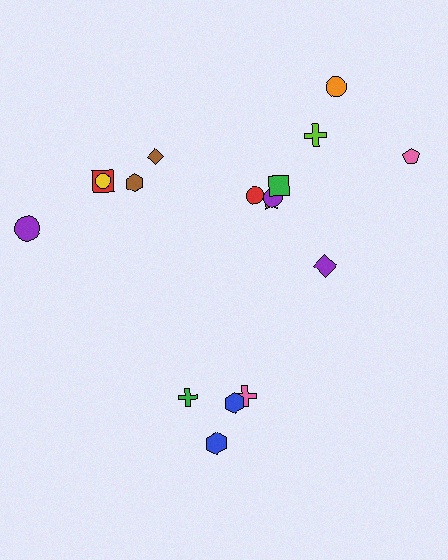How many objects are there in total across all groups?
There are 17 objects.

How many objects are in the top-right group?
There are 8 objects.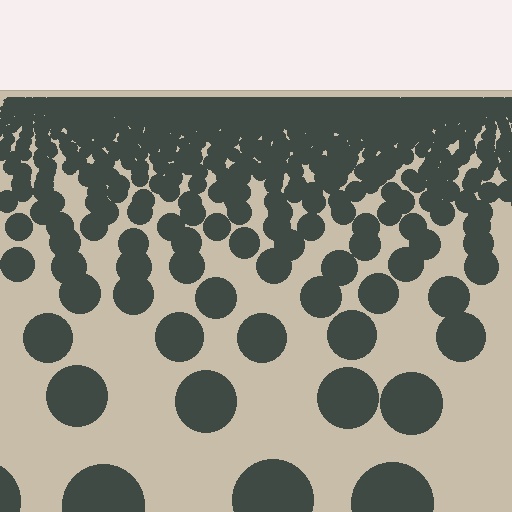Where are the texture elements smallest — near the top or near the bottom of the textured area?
Near the top.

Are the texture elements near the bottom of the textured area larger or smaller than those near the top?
Larger. Near the bottom, elements are closer to the viewer and appear at a bigger on-screen size.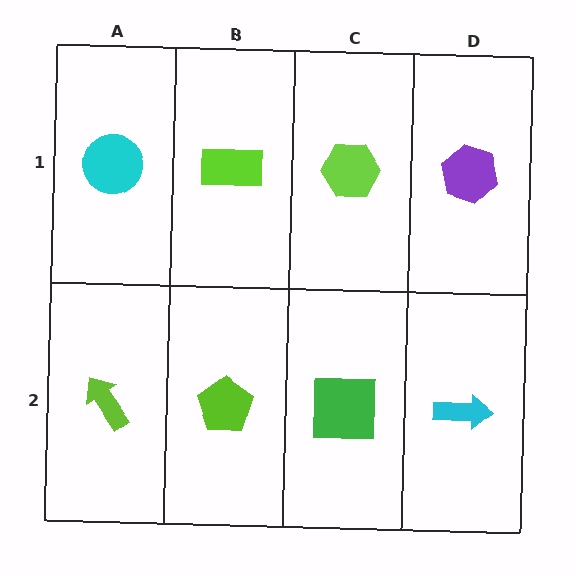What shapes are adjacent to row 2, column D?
A purple hexagon (row 1, column D), a green square (row 2, column C).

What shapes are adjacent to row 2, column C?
A lime hexagon (row 1, column C), a lime pentagon (row 2, column B), a cyan arrow (row 2, column D).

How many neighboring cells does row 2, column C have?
3.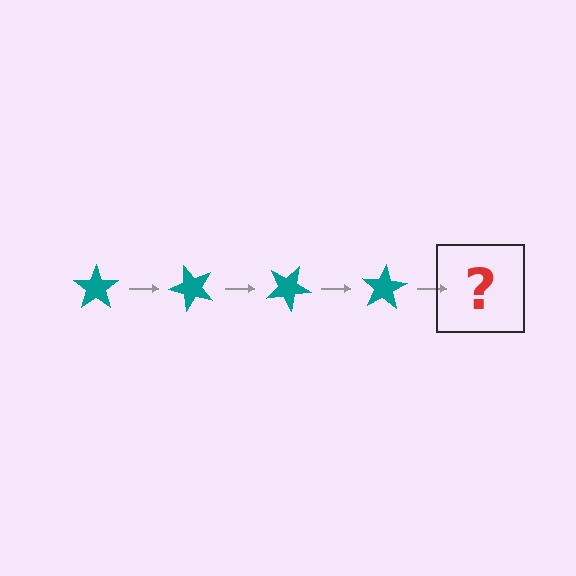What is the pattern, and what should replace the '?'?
The pattern is that the star rotates 50 degrees each step. The '?' should be a teal star rotated 200 degrees.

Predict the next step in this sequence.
The next step is a teal star rotated 200 degrees.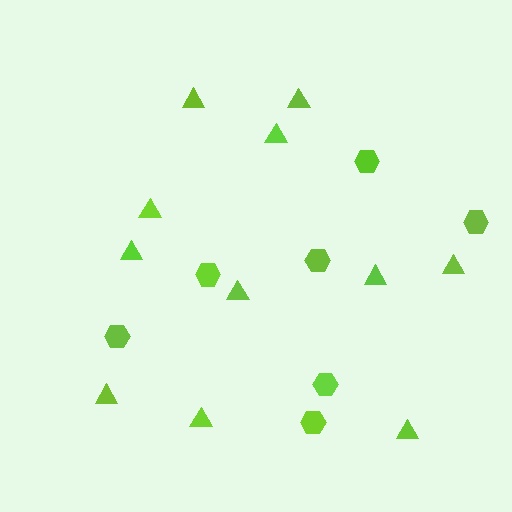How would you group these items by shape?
There are 2 groups: one group of hexagons (7) and one group of triangles (11).